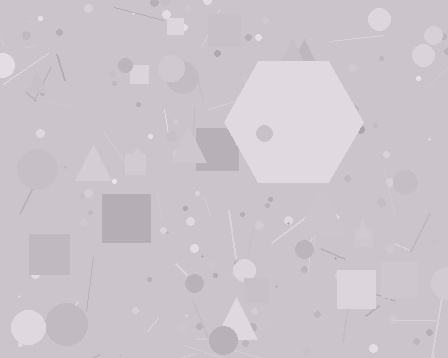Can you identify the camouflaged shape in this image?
The camouflaged shape is a hexagon.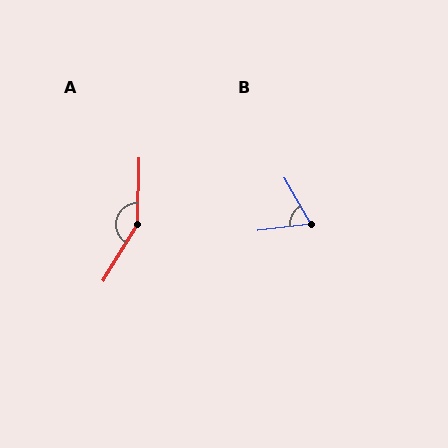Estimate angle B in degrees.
Approximately 67 degrees.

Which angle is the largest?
A, at approximately 150 degrees.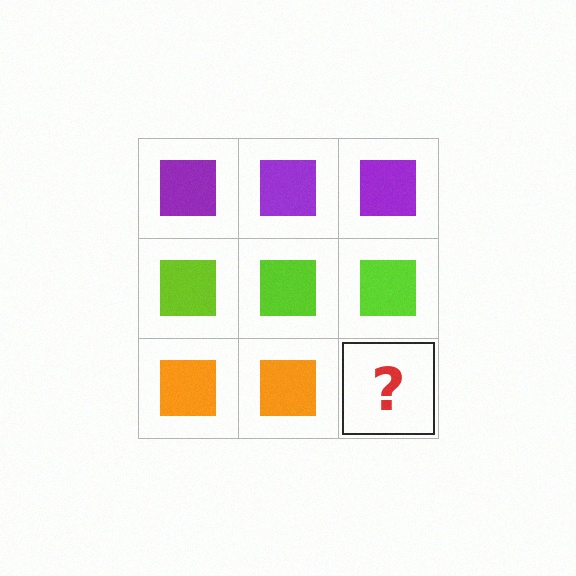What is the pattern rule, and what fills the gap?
The rule is that each row has a consistent color. The gap should be filled with an orange square.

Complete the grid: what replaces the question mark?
The question mark should be replaced with an orange square.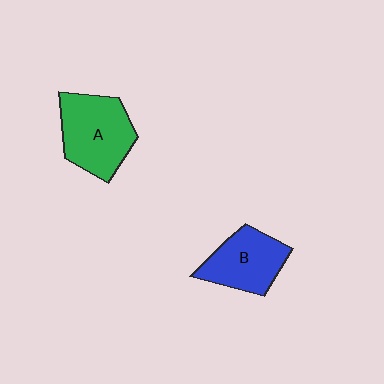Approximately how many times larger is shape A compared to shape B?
Approximately 1.2 times.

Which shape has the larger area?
Shape A (green).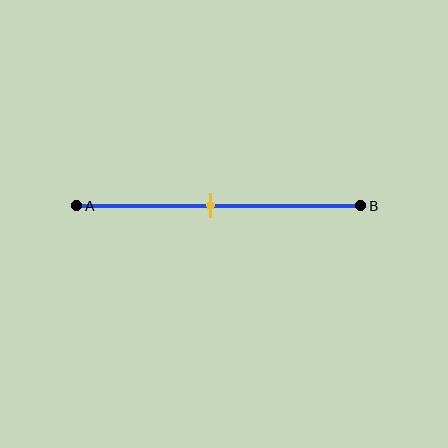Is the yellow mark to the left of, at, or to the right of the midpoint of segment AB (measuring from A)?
The yellow mark is approximately at the midpoint of segment AB.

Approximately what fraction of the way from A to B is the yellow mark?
The yellow mark is approximately 45% of the way from A to B.